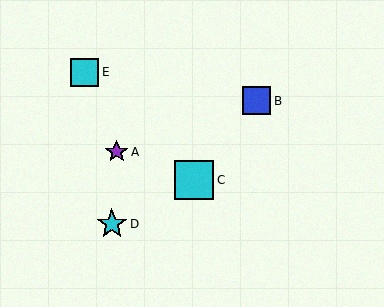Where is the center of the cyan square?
The center of the cyan square is at (194, 180).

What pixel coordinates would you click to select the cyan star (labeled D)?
Click at (112, 224) to select the cyan star D.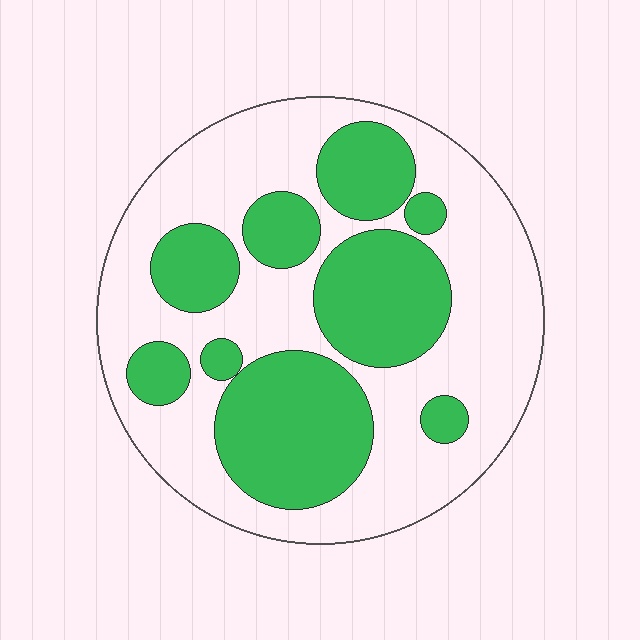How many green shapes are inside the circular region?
9.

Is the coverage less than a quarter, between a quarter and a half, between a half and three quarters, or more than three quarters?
Between a quarter and a half.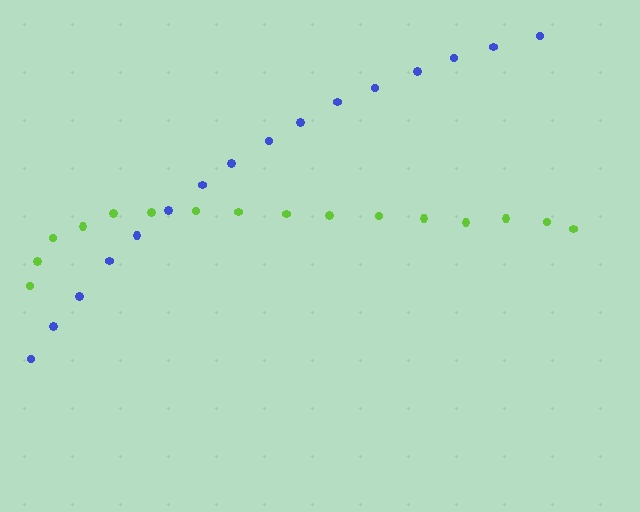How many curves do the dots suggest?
There are 2 distinct paths.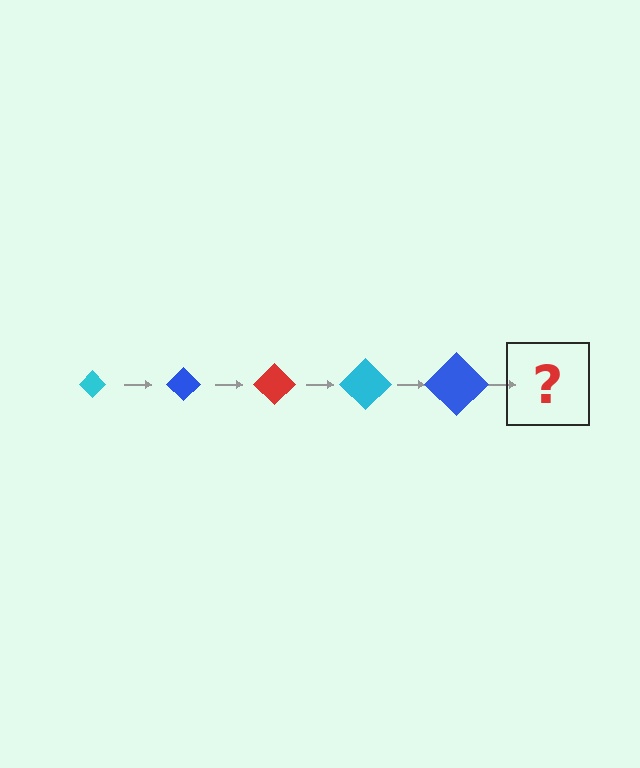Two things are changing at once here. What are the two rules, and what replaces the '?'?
The two rules are that the diamond grows larger each step and the color cycles through cyan, blue, and red. The '?' should be a red diamond, larger than the previous one.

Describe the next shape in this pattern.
It should be a red diamond, larger than the previous one.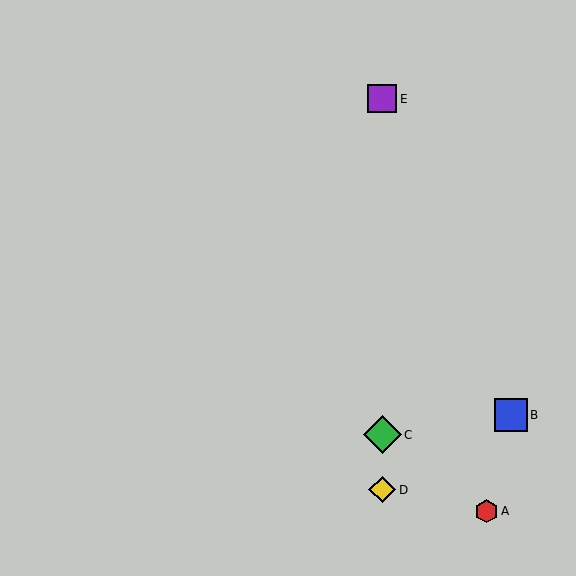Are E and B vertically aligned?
No, E is at x≈382 and B is at x≈511.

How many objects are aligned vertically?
3 objects (C, D, E) are aligned vertically.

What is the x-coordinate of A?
Object A is at x≈487.